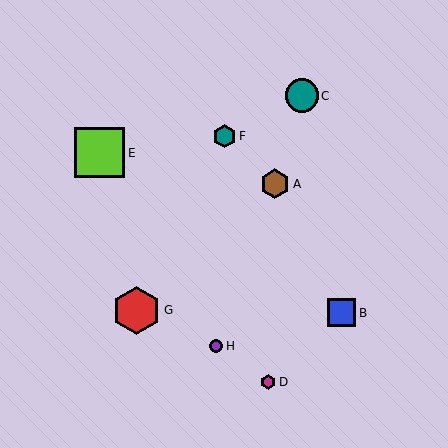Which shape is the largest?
The lime square (labeled E) is the largest.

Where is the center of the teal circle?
The center of the teal circle is at (302, 96).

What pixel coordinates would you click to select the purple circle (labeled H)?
Click at (216, 346) to select the purple circle H.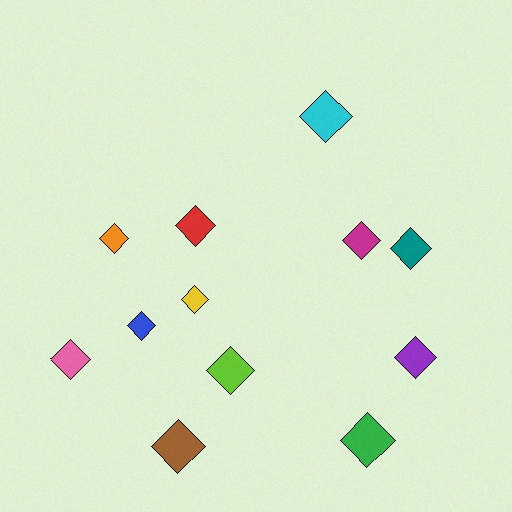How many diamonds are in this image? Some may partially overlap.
There are 12 diamonds.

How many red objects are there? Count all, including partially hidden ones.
There is 1 red object.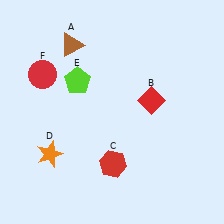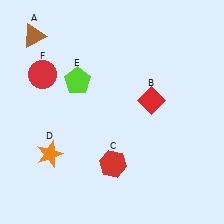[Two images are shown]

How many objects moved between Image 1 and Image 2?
1 object moved between the two images.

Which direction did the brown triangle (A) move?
The brown triangle (A) moved left.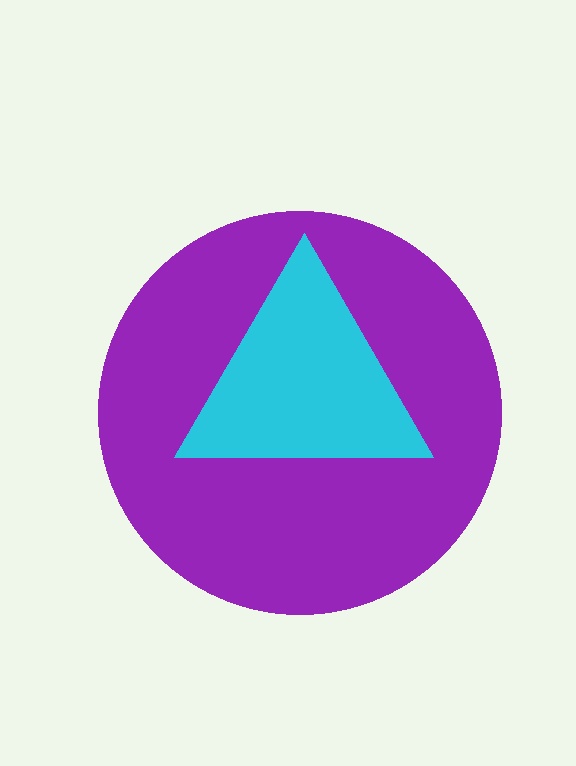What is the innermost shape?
The cyan triangle.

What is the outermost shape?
The purple circle.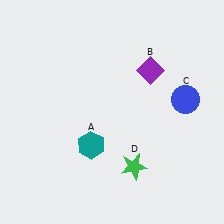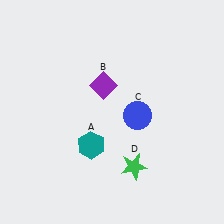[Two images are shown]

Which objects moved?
The objects that moved are: the purple diamond (B), the blue circle (C).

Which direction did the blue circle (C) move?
The blue circle (C) moved left.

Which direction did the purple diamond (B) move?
The purple diamond (B) moved left.